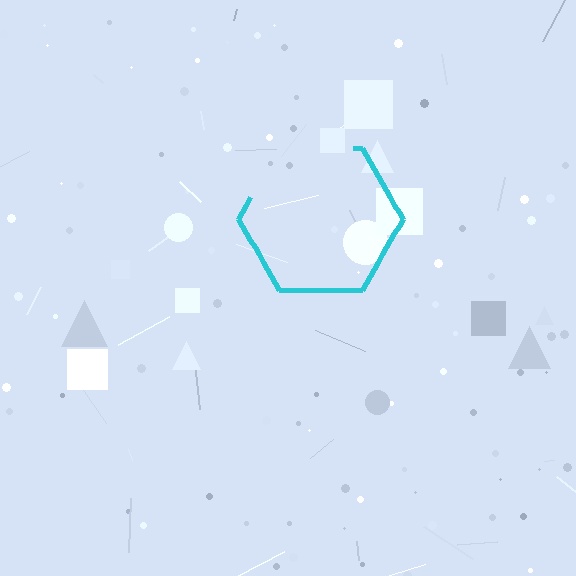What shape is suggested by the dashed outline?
The dashed outline suggests a hexagon.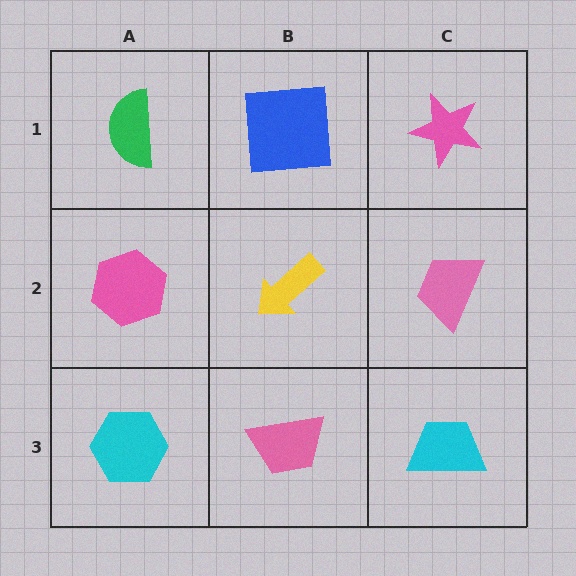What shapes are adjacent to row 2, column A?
A green semicircle (row 1, column A), a cyan hexagon (row 3, column A), a yellow arrow (row 2, column B).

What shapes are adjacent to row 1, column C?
A pink trapezoid (row 2, column C), a blue square (row 1, column B).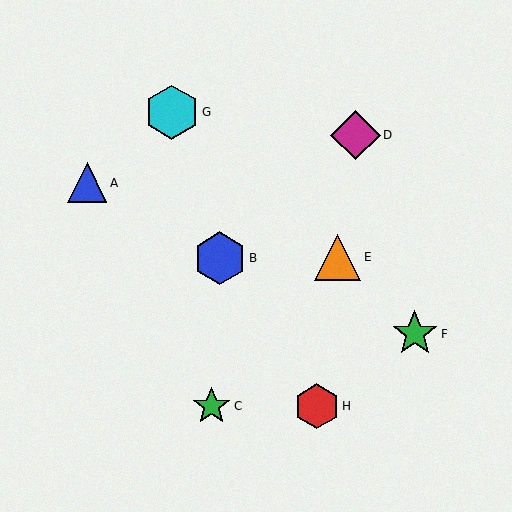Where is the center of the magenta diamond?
The center of the magenta diamond is at (356, 135).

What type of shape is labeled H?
Shape H is a red hexagon.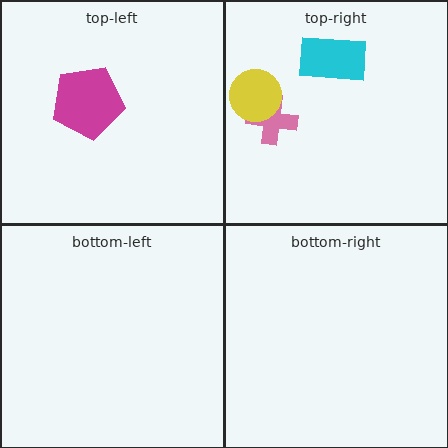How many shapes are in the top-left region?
1.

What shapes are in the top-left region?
The magenta pentagon.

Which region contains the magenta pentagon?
The top-left region.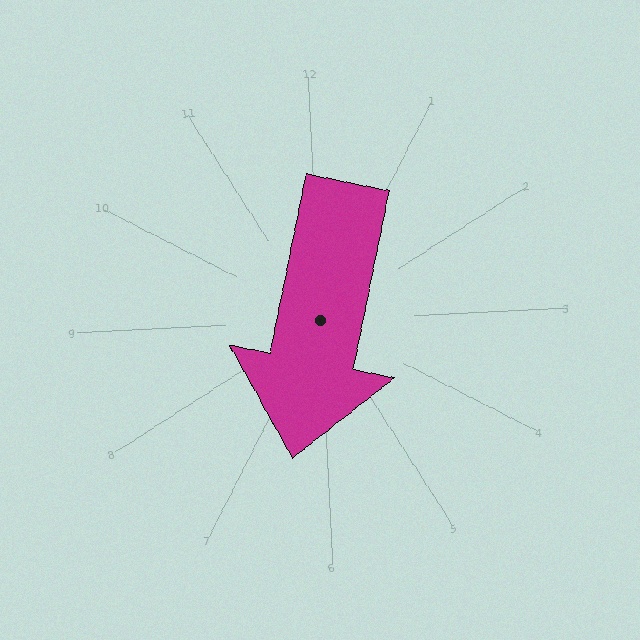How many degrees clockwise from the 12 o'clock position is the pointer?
Approximately 194 degrees.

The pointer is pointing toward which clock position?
Roughly 6 o'clock.